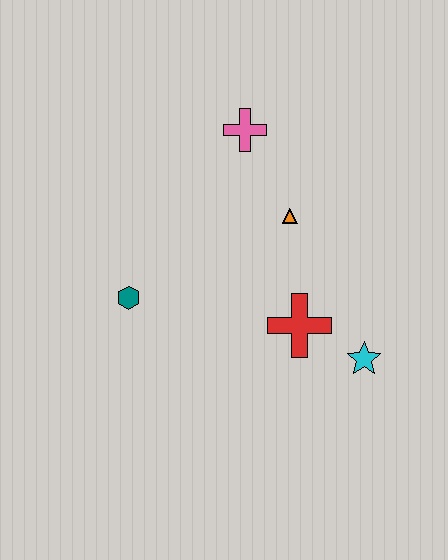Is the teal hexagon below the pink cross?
Yes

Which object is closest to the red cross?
The cyan star is closest to the red cross.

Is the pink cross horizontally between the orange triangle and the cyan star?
No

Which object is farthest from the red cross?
The pink cross is farthest from the red cross.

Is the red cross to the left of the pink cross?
No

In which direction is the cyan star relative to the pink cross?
The cyan star is below the pink cross.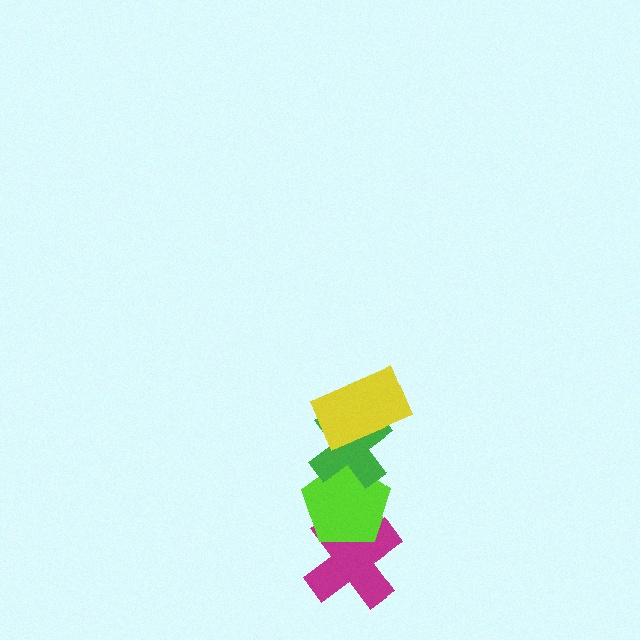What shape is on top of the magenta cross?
The lime pentagon is on top of the magenta cross.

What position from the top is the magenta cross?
The magenta cross is 4th from the top.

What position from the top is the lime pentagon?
The lime pentagon is 3rd from the top.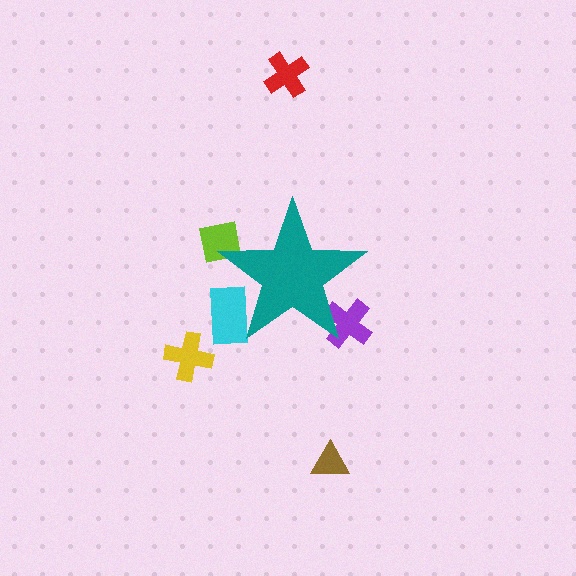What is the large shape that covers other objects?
A teal star.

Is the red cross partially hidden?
No, the red cross is fully visible.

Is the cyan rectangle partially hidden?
Yes, the cyan rectangle is partially hidden behind the teal star.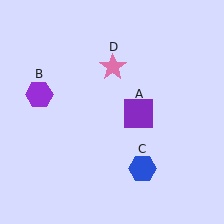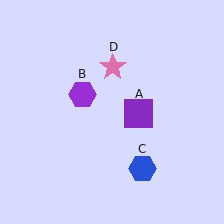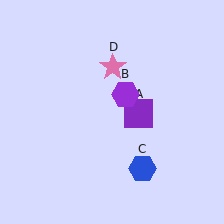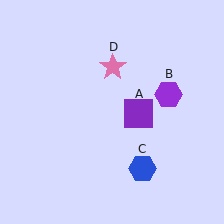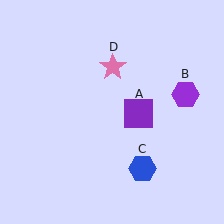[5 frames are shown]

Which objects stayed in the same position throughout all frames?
Purple square (object A) and blue hexagon (object C) and pink star (object D) remained stationary.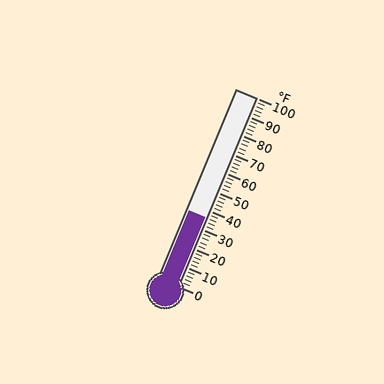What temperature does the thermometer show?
The thermometer shows approximately 36°F.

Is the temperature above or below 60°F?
The temperature is below 60°F.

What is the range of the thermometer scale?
The thermometer scale ranges from 0°F to 100°F.